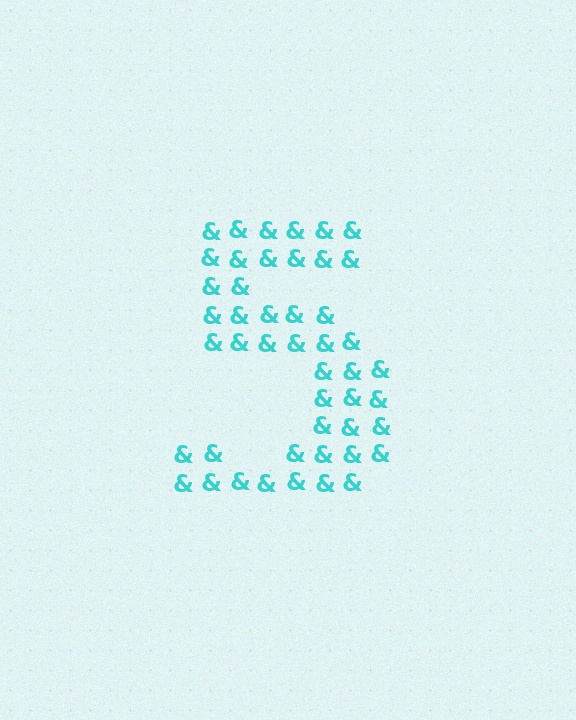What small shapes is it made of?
It is made of small ampersands.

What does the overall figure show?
The overall figure shows the digit 5.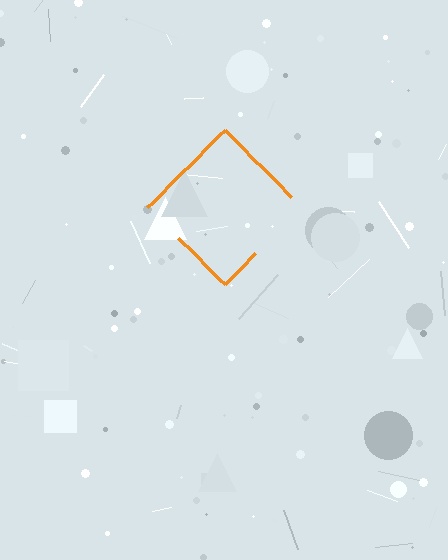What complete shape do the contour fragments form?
The contour fragments form a diamond.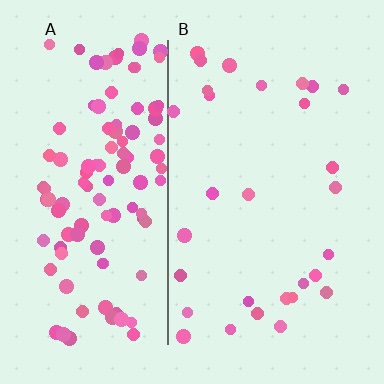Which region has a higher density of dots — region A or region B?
A (the left).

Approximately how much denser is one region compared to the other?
Approximately 3.9× — region A over region B.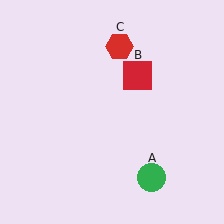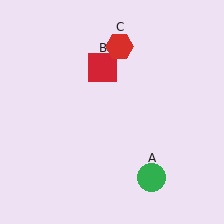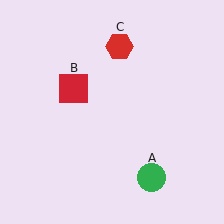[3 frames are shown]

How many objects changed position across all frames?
1 object changed position: red square (object B).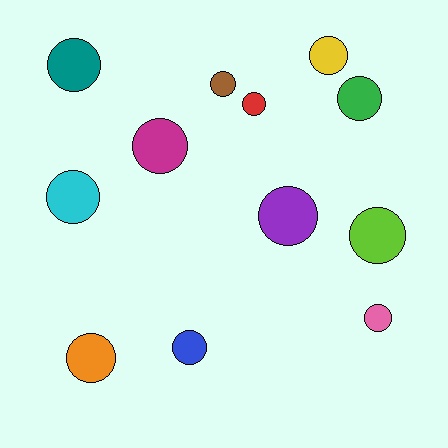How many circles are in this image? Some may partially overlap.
There are 12 circles.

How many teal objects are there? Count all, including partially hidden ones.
There is 1 teal object.